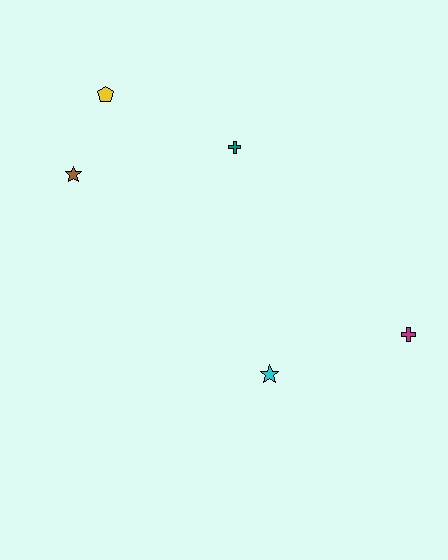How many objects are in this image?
There are 5 objects.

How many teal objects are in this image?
There is 1 teal object.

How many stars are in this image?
There are 2 stars.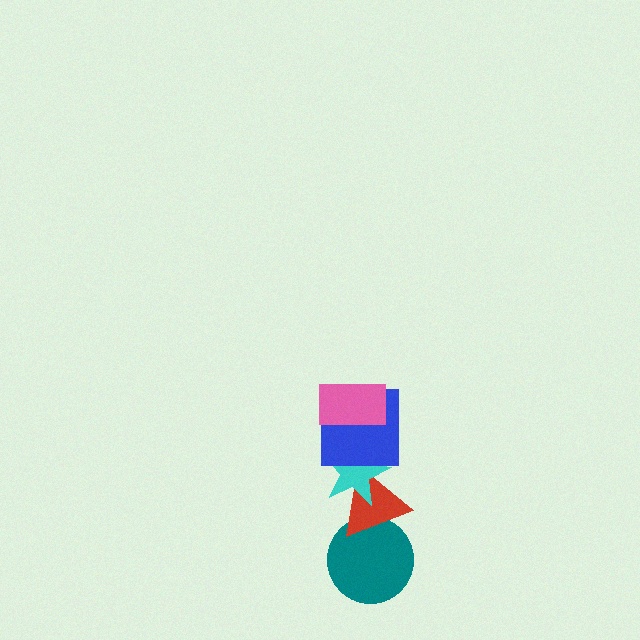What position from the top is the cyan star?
The cyan star is 3rd from the top.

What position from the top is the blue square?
The blue square is 2nd from the top.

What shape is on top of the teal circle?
The red triangle is on top of the teal circle.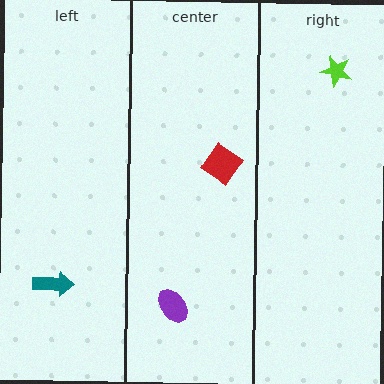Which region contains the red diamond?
The center region.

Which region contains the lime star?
The right region.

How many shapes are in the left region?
1.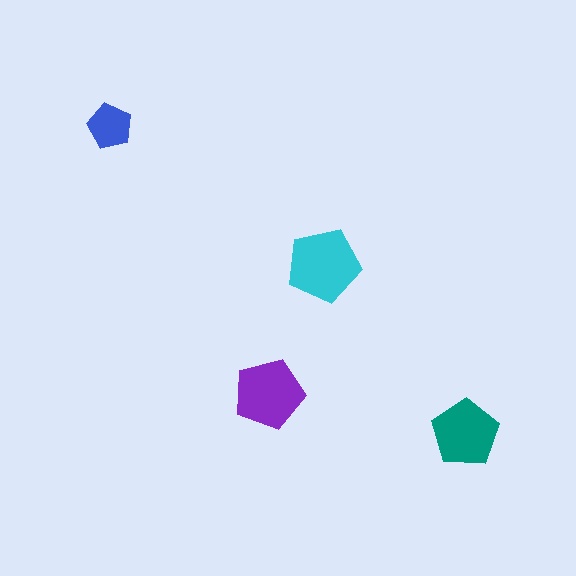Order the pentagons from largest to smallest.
the cyan one, the purple one, the teal one, the blue one.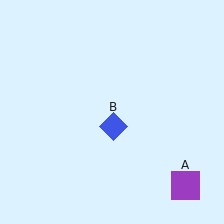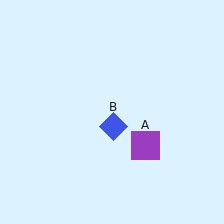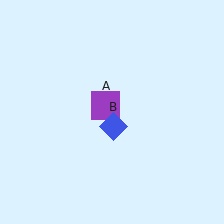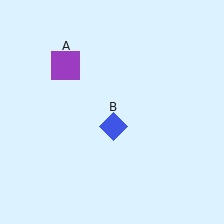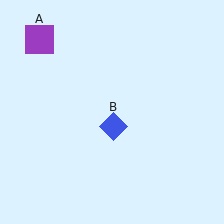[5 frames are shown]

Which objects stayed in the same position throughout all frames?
Blue diamond (object B) remained stationary.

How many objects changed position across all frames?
1 object changed position: purple square (object A).